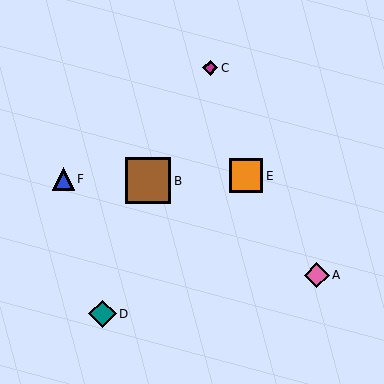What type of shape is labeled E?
Shape E is an orange square.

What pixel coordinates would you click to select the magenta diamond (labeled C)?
Click at (210, 68) to select the magenta diamond C.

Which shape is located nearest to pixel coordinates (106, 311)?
The teal diamond (labeled D) at (102, 314) is nearest to that location.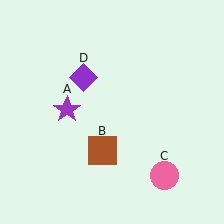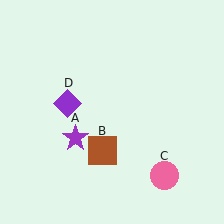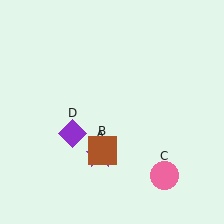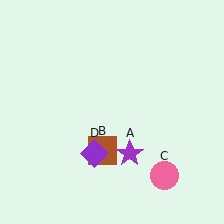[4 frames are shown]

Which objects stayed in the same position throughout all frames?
Brown square (object B) and pink circle (object C) remained stationary.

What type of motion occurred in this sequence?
The purple star (object A), purple diamond (object D) rotated counterclockwise around the center of the scene.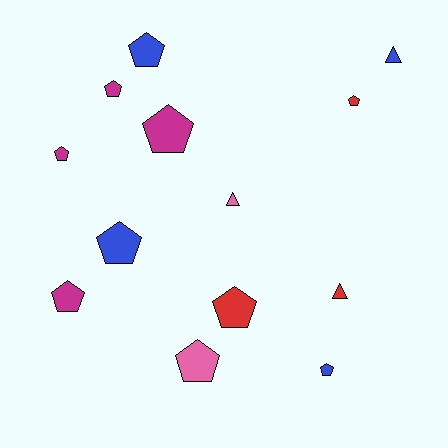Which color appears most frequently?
Magenta, with 4 objects.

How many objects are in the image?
There are 13 objects.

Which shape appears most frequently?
Pentagon, with 10 objects.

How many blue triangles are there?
There is 1 blue triangle.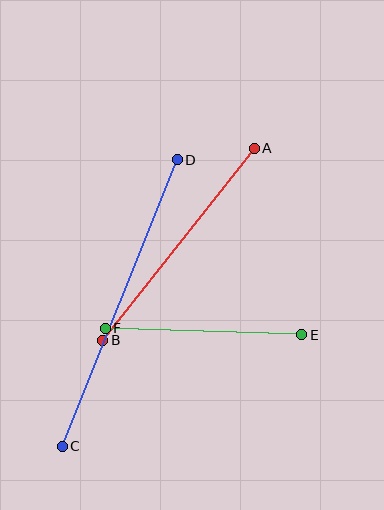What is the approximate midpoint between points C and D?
The midpoint is at approximately (120, 303) pixels.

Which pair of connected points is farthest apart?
Points C and D are farthest apart.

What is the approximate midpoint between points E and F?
The midpoint is at approximately (204, 331) pixels.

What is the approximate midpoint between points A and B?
The midpoint is at approximately (179, 244) pixels.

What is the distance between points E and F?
The distance is approximately 197 pixels.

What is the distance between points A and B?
The distance is approximately 245 pixels.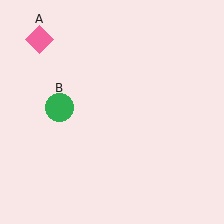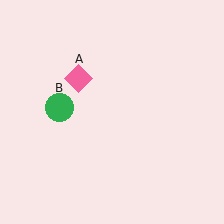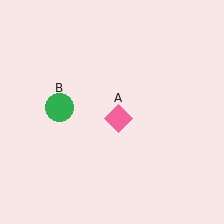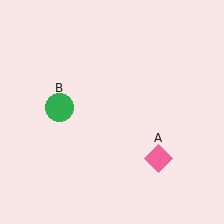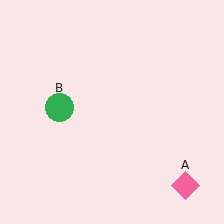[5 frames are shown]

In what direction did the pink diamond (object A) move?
The pink diamond (object A) moved down and to the right.